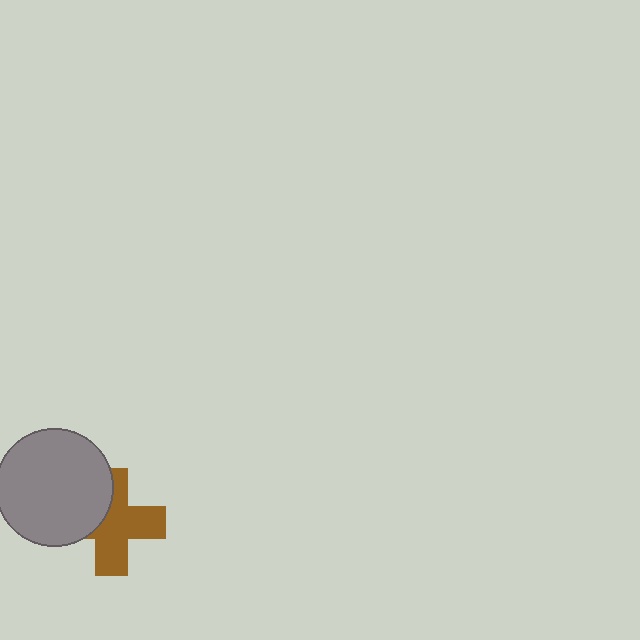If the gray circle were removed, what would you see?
You would see the complete brown cross.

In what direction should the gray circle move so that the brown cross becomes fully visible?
The gray circle should move left. That is the shortest direction to clear the overlap and leave the brown cross fully visible.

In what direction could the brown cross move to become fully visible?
The brown cross could move right. That would shift it out from behind the gray circle entirely.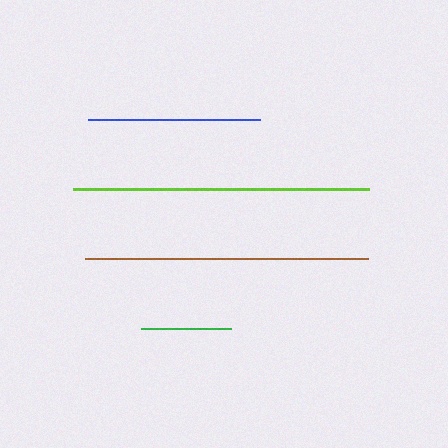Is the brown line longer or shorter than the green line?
The brown line is longer than the green line.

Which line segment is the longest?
The lime line is the longest at approximately 296 pixels.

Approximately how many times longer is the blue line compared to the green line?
The blue line is approximately 1.9 times the length of the green line.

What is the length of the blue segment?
The blue segment is approximately 171 pixels long.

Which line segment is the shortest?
The green line is the shortest at approximately 90 pixels.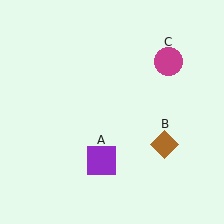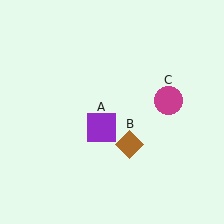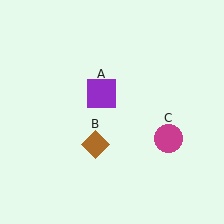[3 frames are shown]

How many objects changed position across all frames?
3 objects changed position: purple square (object A), brown diamond (object B), magenta circle (object C).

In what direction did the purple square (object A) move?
The purple square (object A) moved up.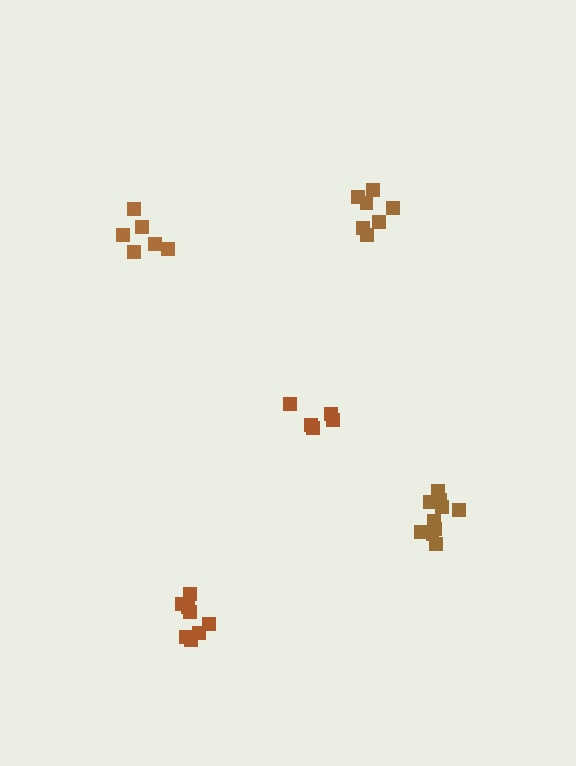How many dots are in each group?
Group 1: 5 dots, Group 2: 11 dots, Group 3: 6 dots, Group 4: 8 dots, Group 5: 7 dots (37 total).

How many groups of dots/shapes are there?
There are 5 groups.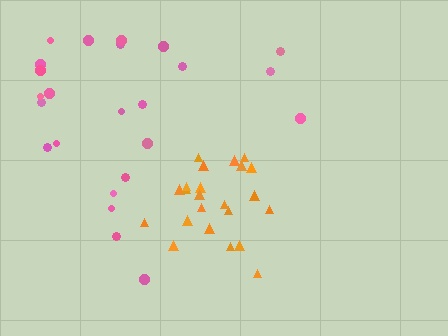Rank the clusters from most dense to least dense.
orange, pink.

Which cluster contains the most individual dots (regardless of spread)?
Pink (24).